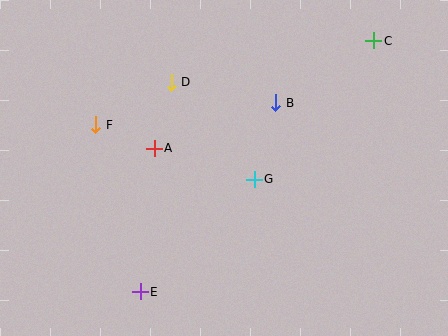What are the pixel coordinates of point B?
Point B is at (276, 103).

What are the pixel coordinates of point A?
Point A is at (154, 148).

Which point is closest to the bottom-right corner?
Point G is closest to the bottom-right corner.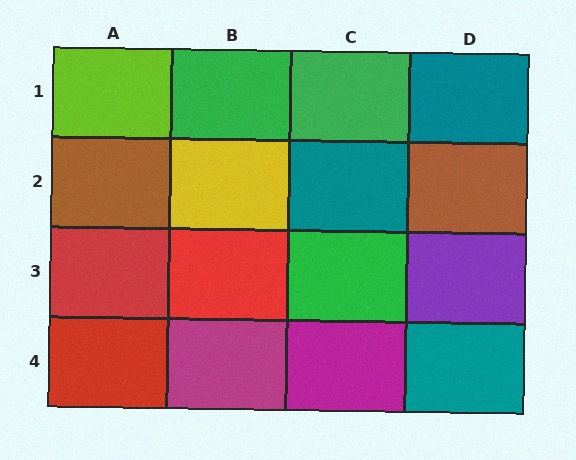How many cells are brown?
2 cells are brown.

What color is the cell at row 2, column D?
Brown.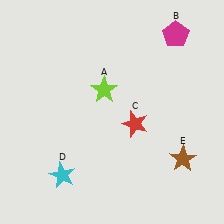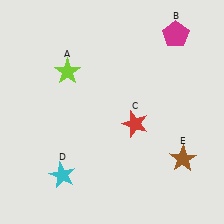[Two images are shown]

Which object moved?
The lime star (A) moved left.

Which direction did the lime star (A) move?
The lime star (A) moved left.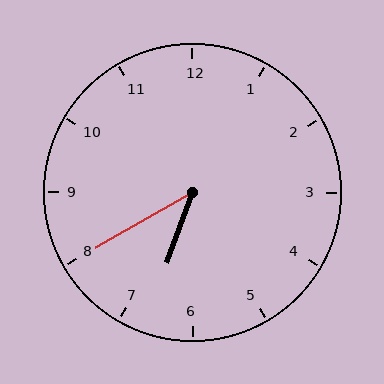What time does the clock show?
6:40.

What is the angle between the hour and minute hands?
Approximately 40 degrees.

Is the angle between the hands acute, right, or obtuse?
It is acute.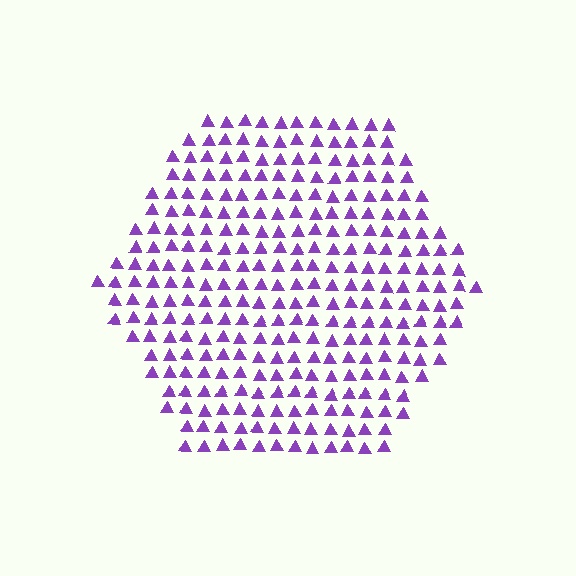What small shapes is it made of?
It is made of small triangles.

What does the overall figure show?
The overall figure shows a hexagon.